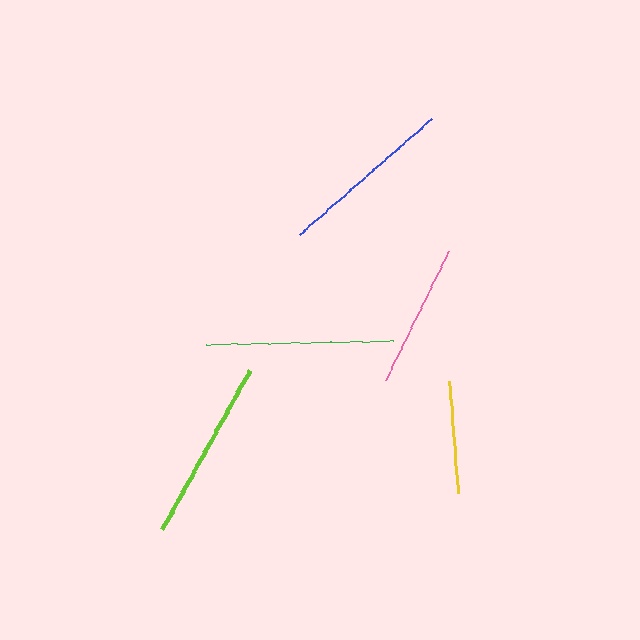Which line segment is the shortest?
The yellow line is the shortest at approximately 113 pixels.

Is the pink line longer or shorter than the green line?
The green line is longer than the pink line.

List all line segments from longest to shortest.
From longest to shortest: green, lime, blue, pink, yellow.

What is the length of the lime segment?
The lime segment is approximately 182 pixels long.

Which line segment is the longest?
The green line is the longest at approximately 188 pixels.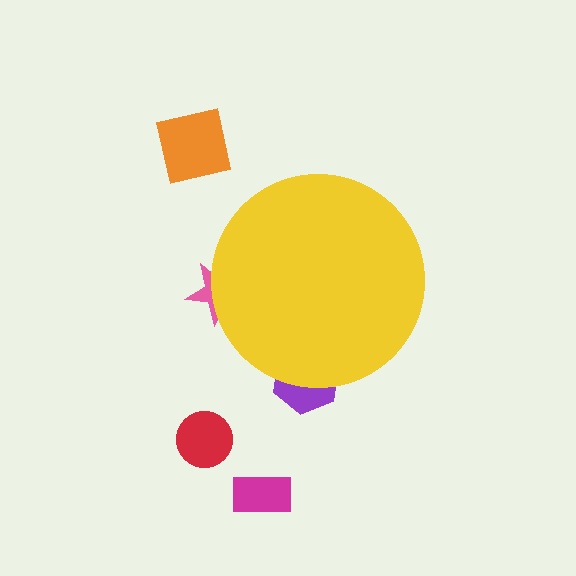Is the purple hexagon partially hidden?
Yes, the purple hexagon is partially hidden behind the yellow circle.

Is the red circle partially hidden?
No, the red circle is fully visible.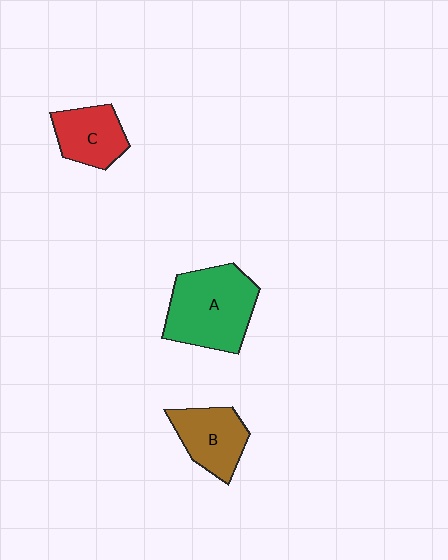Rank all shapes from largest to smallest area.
From largest to smallest: A (green), B (brown), C (red).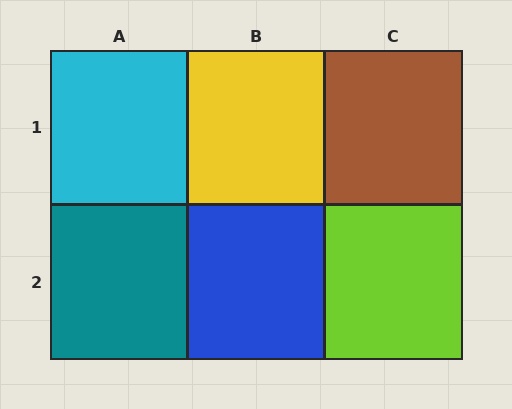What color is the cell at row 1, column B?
Yellow.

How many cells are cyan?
1 cell is cyan.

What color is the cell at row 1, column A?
Cyan.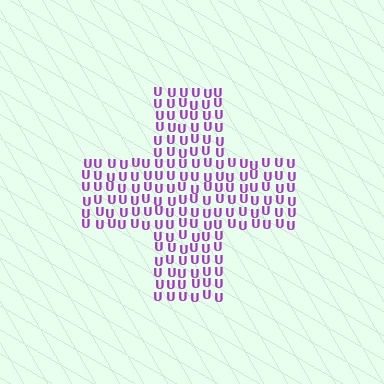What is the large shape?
The large shape is a cross.